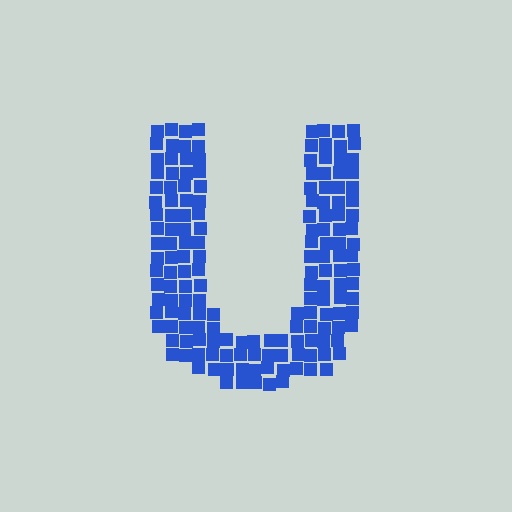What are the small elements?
The small elements are squares.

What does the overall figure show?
The overall figure shows the letter U.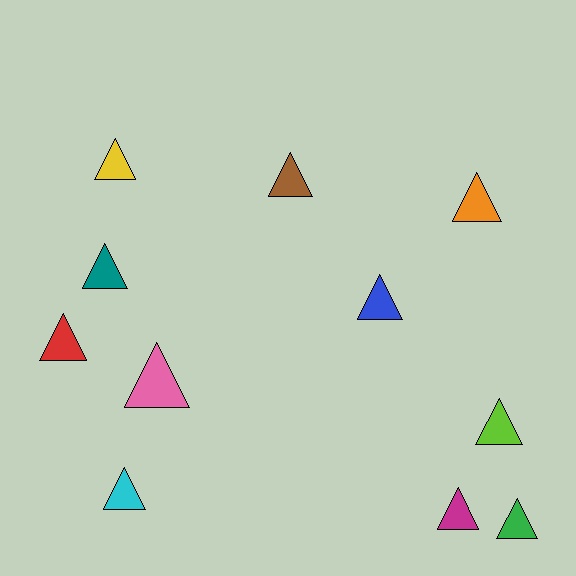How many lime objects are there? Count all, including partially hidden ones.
There is 1 lime object.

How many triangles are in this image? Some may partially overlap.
There are 11 triangles.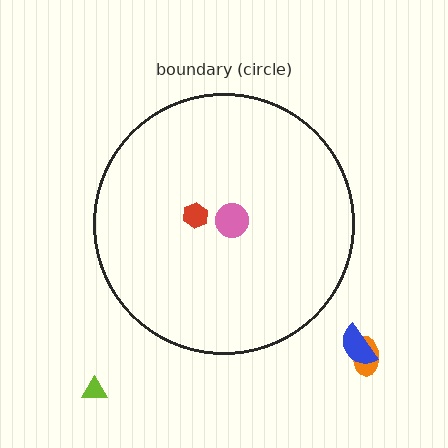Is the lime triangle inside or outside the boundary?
Outside.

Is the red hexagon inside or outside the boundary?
Inside.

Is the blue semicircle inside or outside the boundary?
Outside.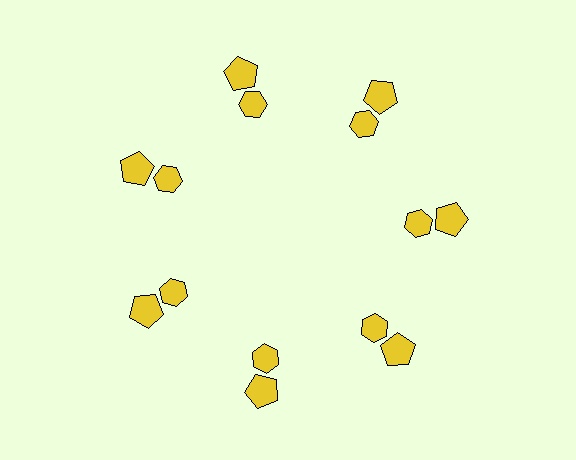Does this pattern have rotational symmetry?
Yes, this pattern has 7-fold rotational symmetry. It looks the same after rotating 51 degrees around the center.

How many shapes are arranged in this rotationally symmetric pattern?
There are 14 shapes, arranged in 7 groups of 2.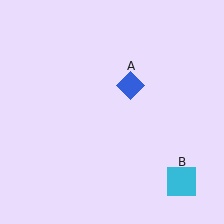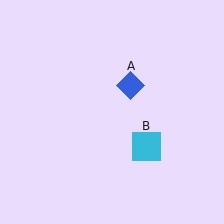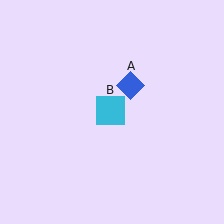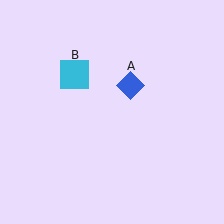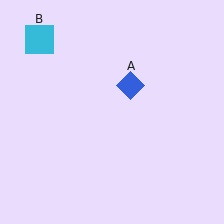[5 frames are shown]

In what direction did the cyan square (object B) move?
The cyan square (object B) moved up and to the left.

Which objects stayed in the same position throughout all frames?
Blue diamond (object A) remained stationary.